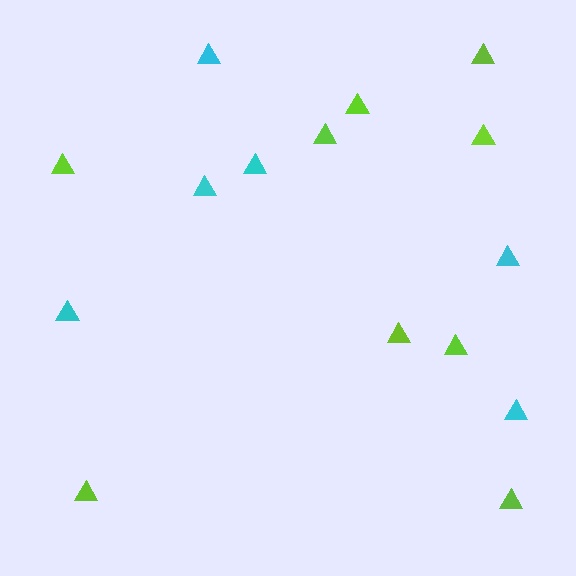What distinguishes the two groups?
There are 2 groups: one group of cyan triangles (6) and one group of lime triangles (9).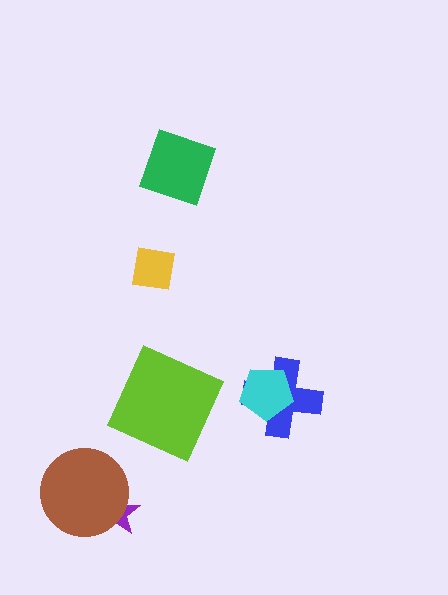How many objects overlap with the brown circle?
1 object overlaps with the brown circle.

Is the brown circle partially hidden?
No, no other shape covers it.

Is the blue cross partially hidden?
Yes, it is partially covered by another shape.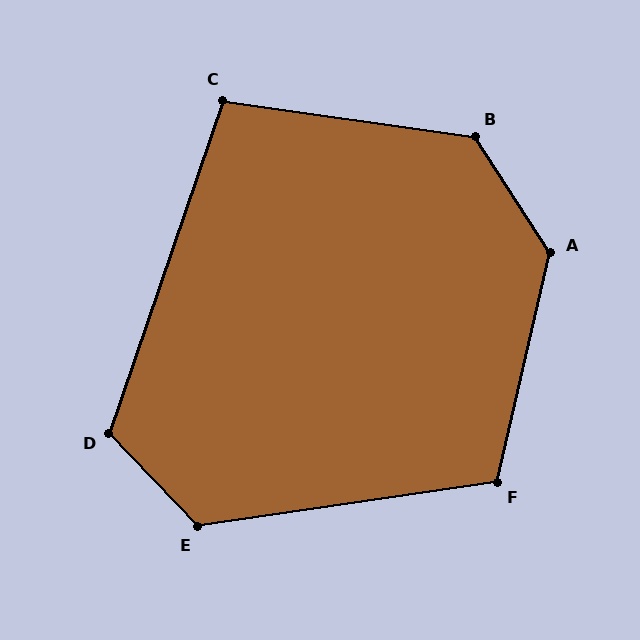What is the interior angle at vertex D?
Approximately 117 degrees (obtuse).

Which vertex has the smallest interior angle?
C, at approximately 101 degrees.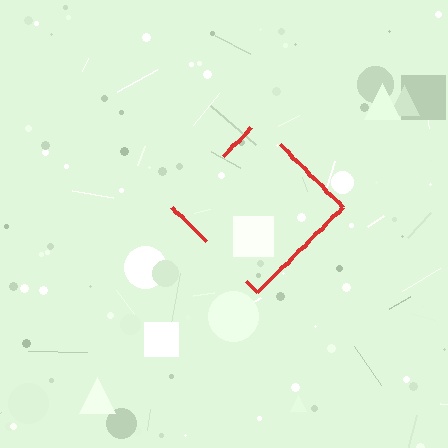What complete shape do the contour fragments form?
The contour fragments form a diamond.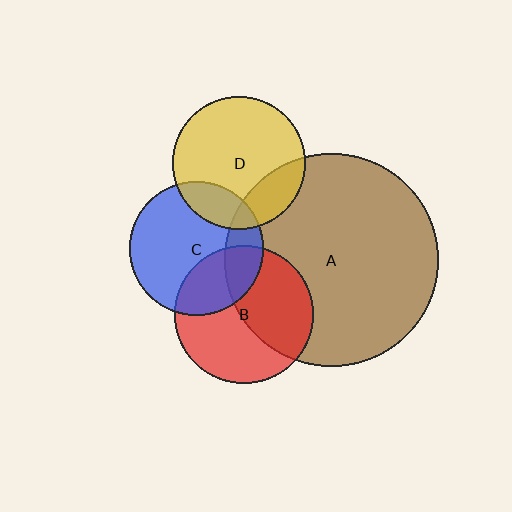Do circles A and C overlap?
Yes.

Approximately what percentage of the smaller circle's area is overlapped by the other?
Approximately 20%.